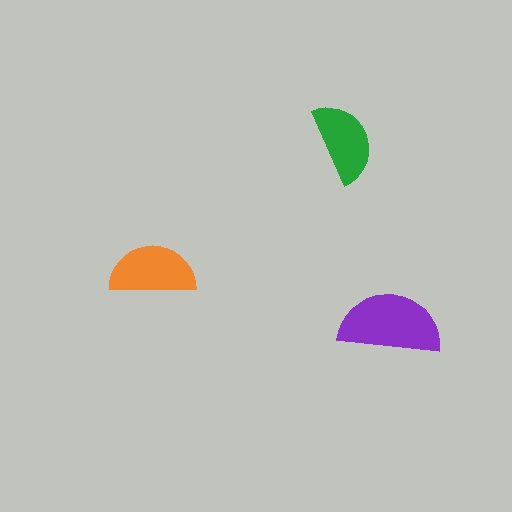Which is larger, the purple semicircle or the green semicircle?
The purple one.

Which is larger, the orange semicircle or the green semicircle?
The orange one.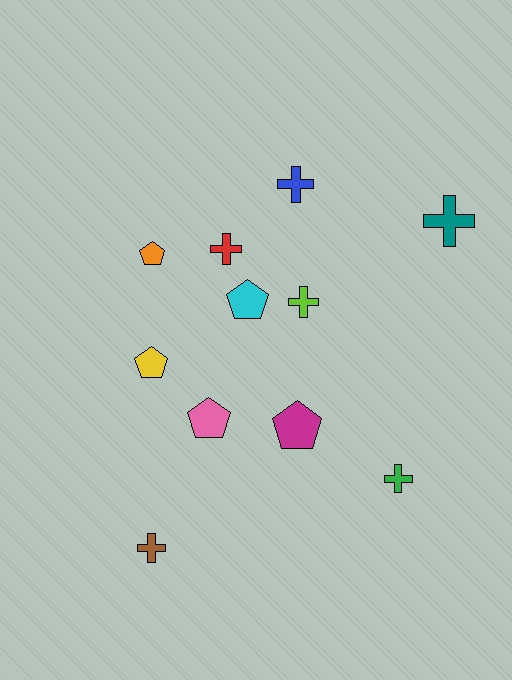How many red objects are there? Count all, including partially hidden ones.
There is 1 red object.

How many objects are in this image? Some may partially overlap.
There are 11 objects.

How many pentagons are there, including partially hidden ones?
There are 5 pentagons.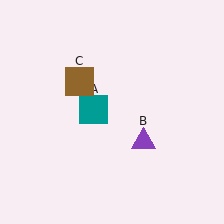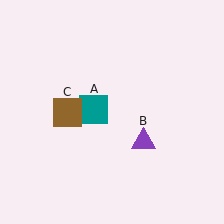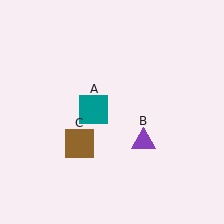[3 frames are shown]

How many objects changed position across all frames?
1 object changed position: brown square (object C).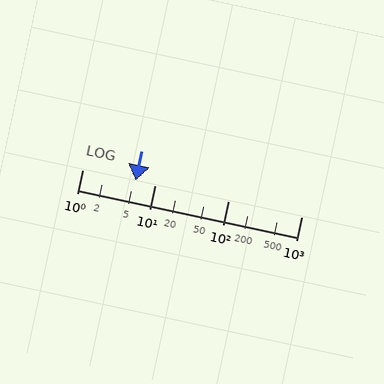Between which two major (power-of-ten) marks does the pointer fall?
The pointer is between 1 and 10.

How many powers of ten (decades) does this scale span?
The scale spans 3 decades, from 1 to 1000.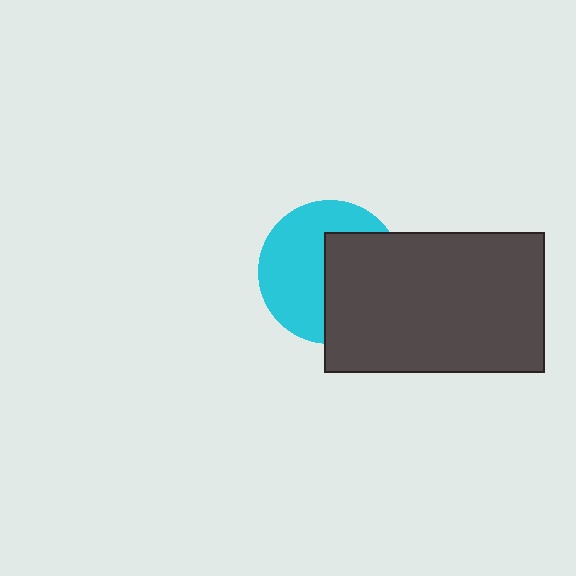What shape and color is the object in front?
The object in front is a dark gray rectangle.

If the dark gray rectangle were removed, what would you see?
You would see the complete cyan circle.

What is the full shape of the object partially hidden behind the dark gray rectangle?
The partially hidden object is a cyan circle.